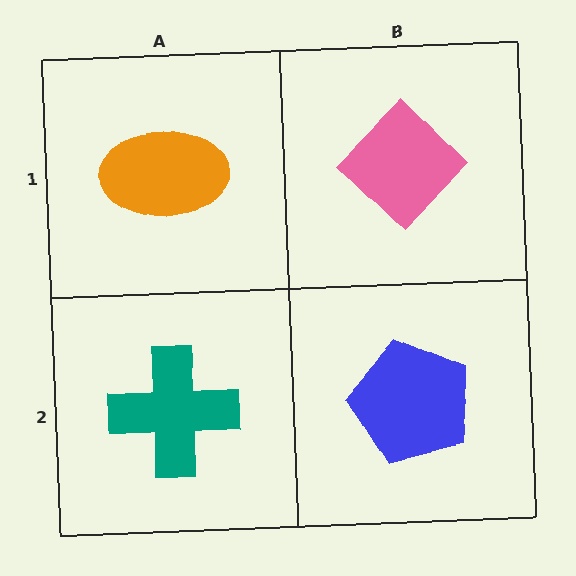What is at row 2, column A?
A teal cross.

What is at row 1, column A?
An orange ellipse.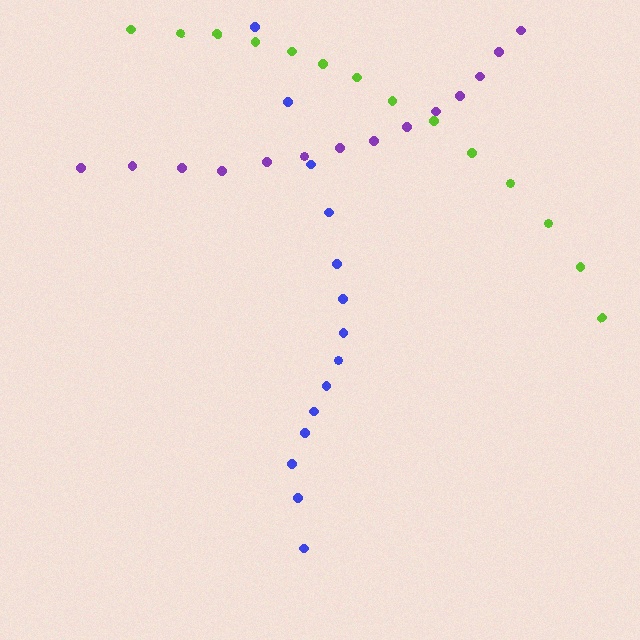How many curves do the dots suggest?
There are 3 distinct paths.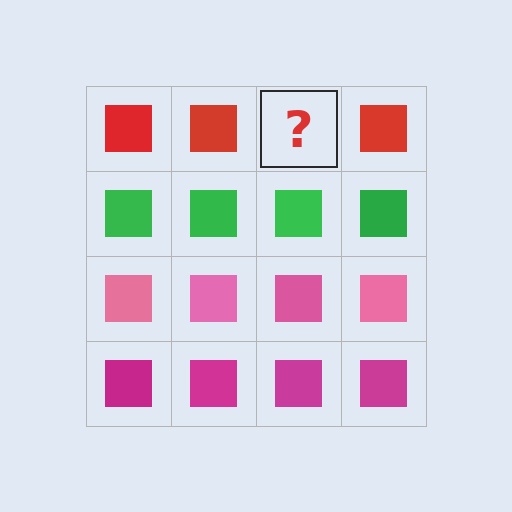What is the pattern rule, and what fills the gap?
The rule is that each row has a consistent color. The gap should be filled with a red square.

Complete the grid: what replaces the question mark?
The question mark should be replaced with a red square.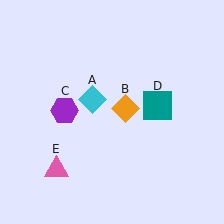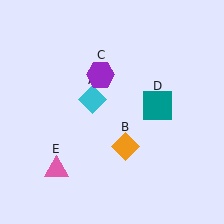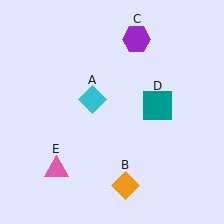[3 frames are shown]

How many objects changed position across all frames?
2 objects changed position: orange diamond (object B), purple hexagon (object C).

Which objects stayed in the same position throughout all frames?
Cyan diamond (object A) and teal square (object D) and pink triangle (object E) remained stationary.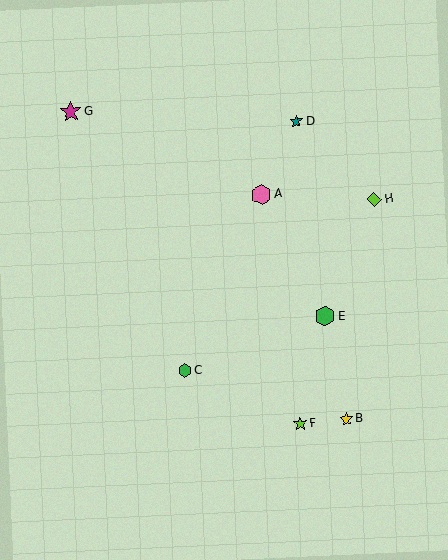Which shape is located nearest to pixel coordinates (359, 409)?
The yellow star (labeled B) at (346, 419) is nearest to that location.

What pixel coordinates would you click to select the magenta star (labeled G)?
Click at (71, 112) to select the magenta star G.